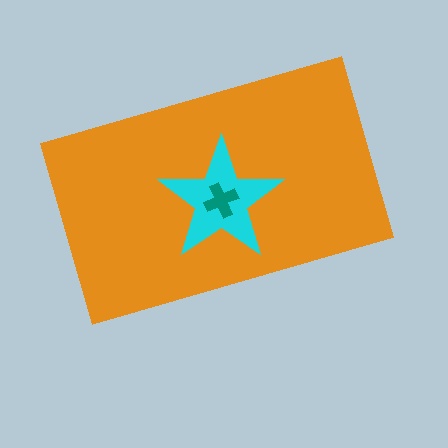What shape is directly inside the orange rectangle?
The cyan star.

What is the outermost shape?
The orange rectangle.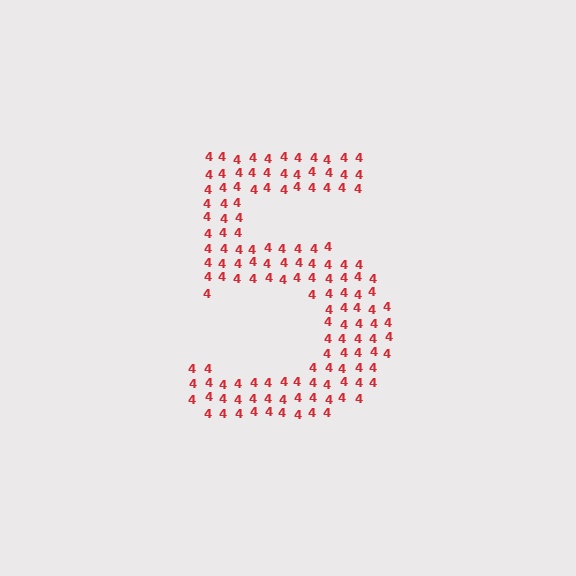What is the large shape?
The large shape is the digit 5.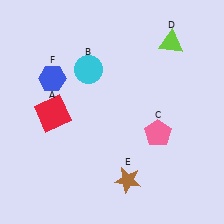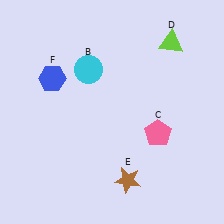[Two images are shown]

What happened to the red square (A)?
The red square (A) was removed in Image 2. It was in the bottom-left area of Image 1.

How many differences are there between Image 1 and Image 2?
There is 1 difference between the two images.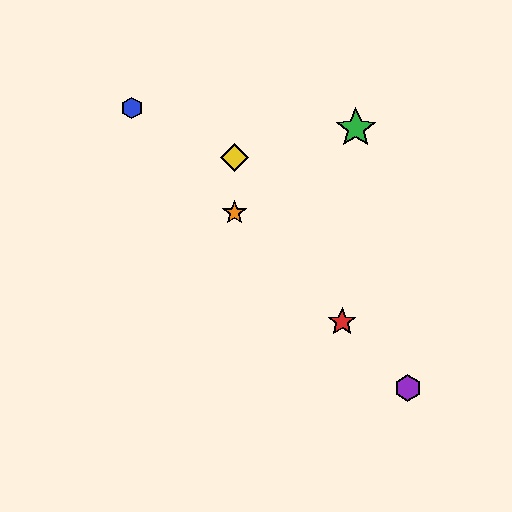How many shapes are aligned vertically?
2 shapes (the yellow diamond, the orange star) are aligned vertically.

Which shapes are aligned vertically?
The yellow diamond, the orange star are aligned vertically.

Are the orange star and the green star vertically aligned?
No, the orange star is at x≈235 and the green star is at x≈356.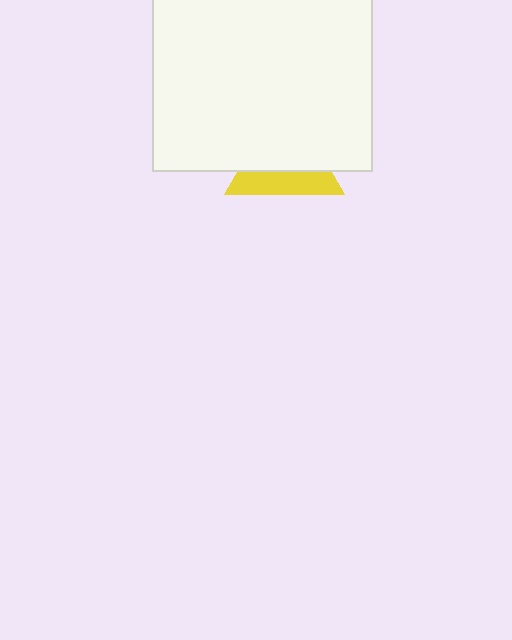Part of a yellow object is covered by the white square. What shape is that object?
It is a triangle.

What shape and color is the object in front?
The object in front is a white square.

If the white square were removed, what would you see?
You would see the complete yellow triangle.